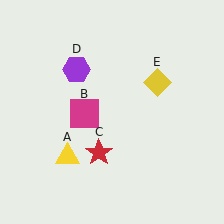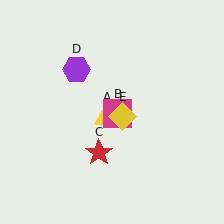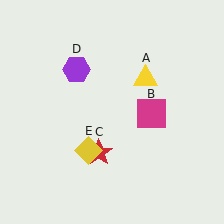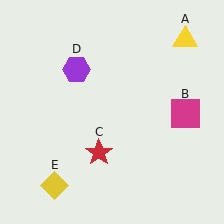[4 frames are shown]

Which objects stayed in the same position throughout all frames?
Red star (object C) and purple hexagon (object D) remained stationary.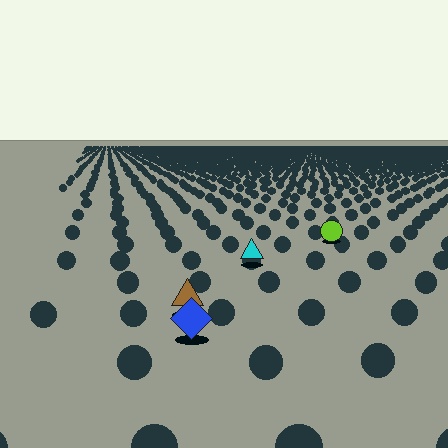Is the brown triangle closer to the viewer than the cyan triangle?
Yes. The brown triangle is closer — you can tell from the texture gradient: the ground texture is coarser near it.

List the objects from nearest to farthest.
From nearest to farthest: the blue diamond, the brown triangle, the cyan triangle, the lime circle.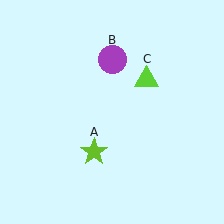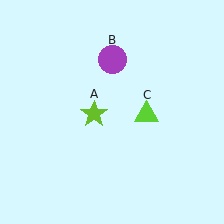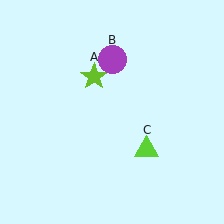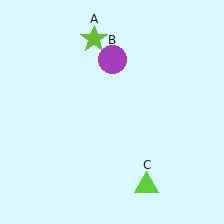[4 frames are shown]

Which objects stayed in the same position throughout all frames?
Purple circle (object B) remained stationary.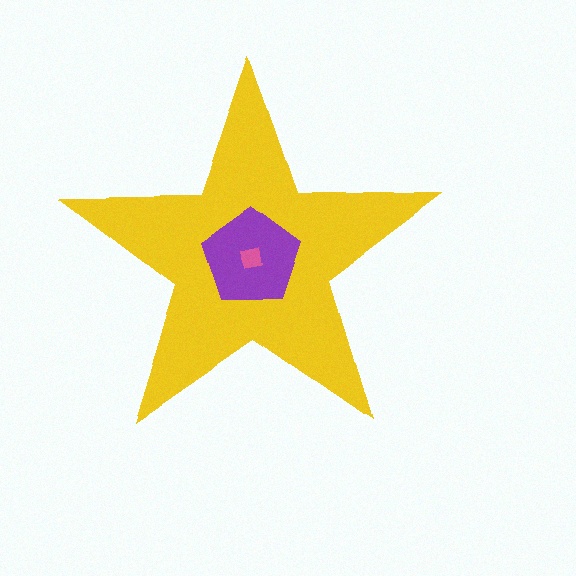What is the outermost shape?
The yellow star.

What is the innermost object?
The pink square.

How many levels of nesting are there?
3.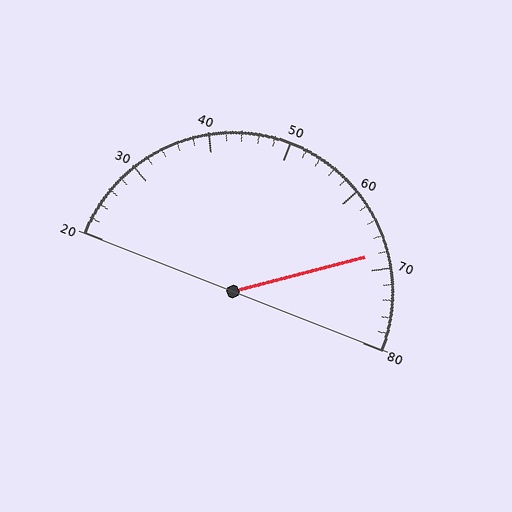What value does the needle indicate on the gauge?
The needle indicates approximately 68.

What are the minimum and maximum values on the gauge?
The gauge ranges from 20 to 80.